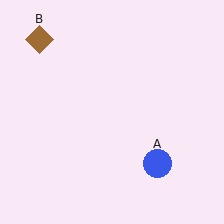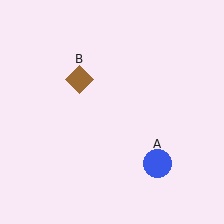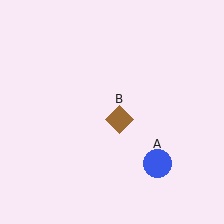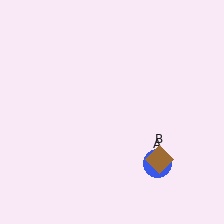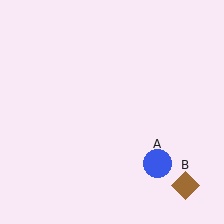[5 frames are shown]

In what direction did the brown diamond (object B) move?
The brown diamond (object B) moved down and to the right.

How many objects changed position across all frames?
1 object changed position: brown diamond (object B).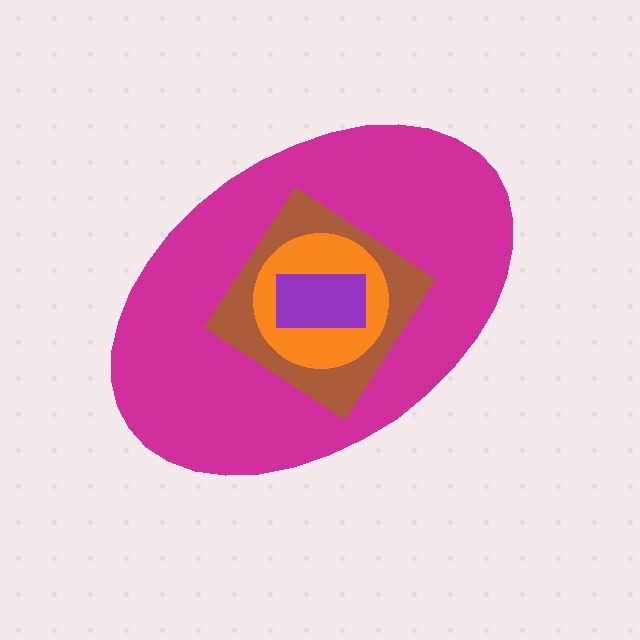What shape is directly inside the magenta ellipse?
The brown diamond.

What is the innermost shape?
The purple rectangle.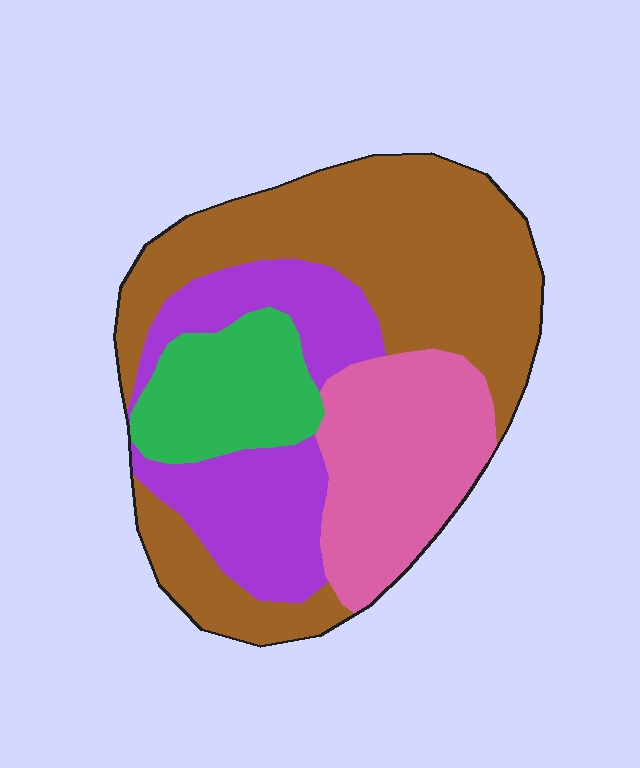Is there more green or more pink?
Pink.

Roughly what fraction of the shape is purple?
Purple covers roughly 25% of the shape.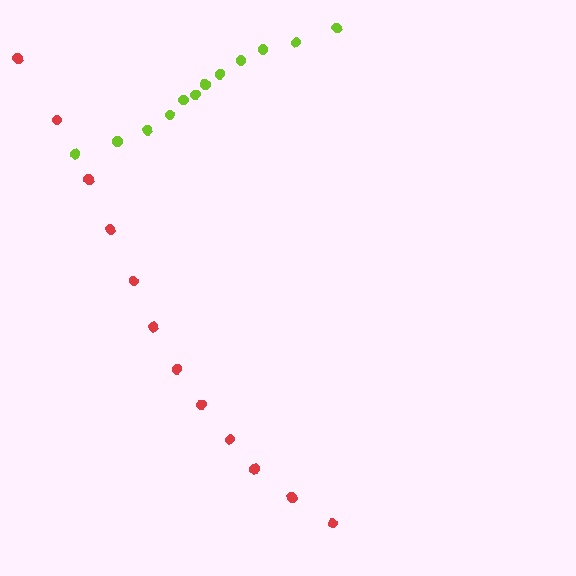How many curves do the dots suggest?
There are 2 distinct paths.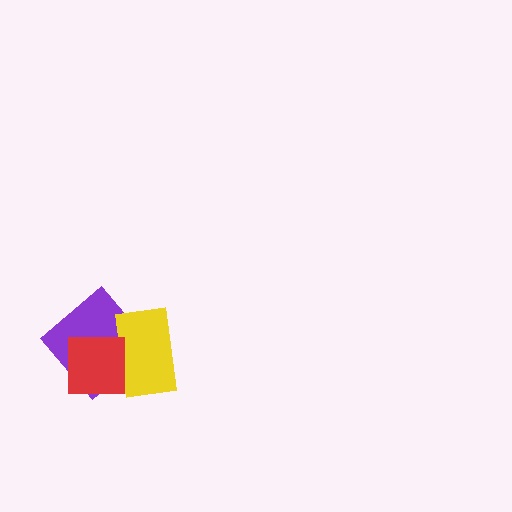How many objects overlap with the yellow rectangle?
2 objects overlap with the yellow rectangle.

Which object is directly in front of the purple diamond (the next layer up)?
The yellow rectangle is directly in front of the purple diamond.